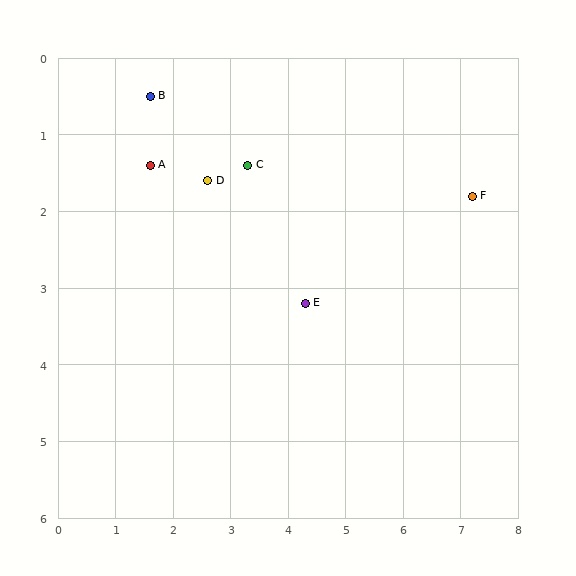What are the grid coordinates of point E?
Point E is at approximately (4.3, 3.2).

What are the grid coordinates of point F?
Point F is at approximately (7.2, 1.8).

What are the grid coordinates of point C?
Point C is at approximately (3.3, 1.4).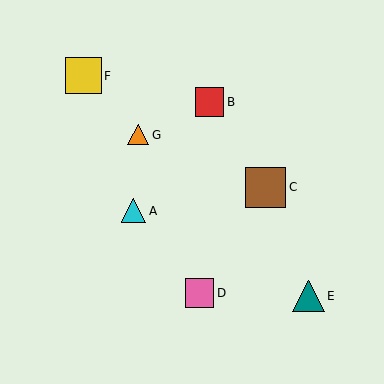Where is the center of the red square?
The center of the red square is at (210, 102).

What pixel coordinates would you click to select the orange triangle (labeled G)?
Click at (138, 135) to select the orange triangle G.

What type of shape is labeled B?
Shape B is a red square.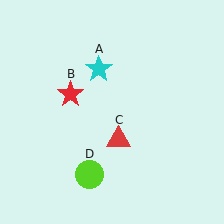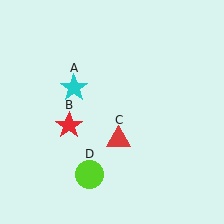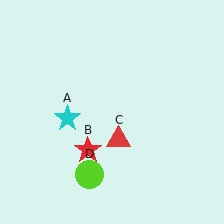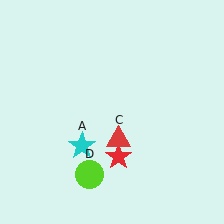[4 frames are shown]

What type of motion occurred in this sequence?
The cyan star (object A), red star (object B) rotated counterclockwise around the center of the scene.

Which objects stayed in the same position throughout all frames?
Red triangle (object C) and lime circle (object D) remained stationary.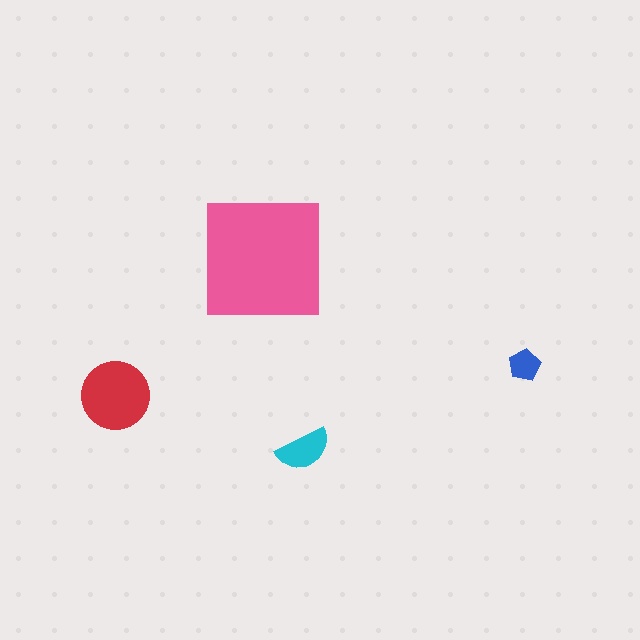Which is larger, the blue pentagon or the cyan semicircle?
The cyan semicircle.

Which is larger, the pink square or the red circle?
The pink square.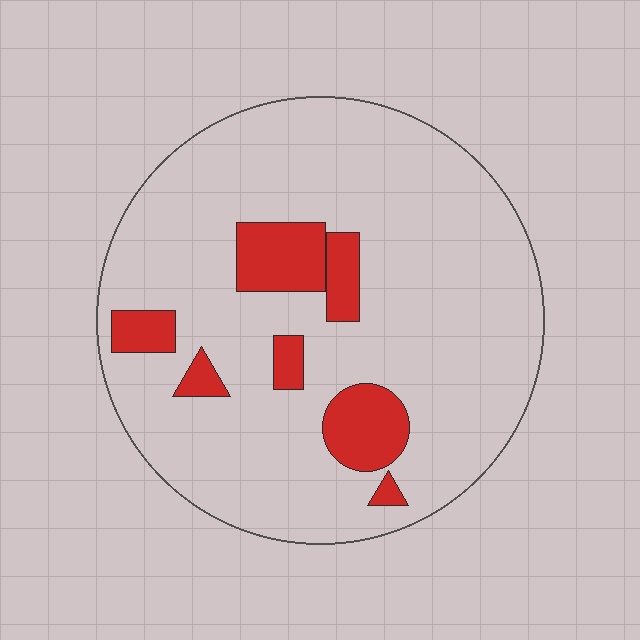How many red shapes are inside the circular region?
7.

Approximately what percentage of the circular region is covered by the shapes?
Approximately 15%.